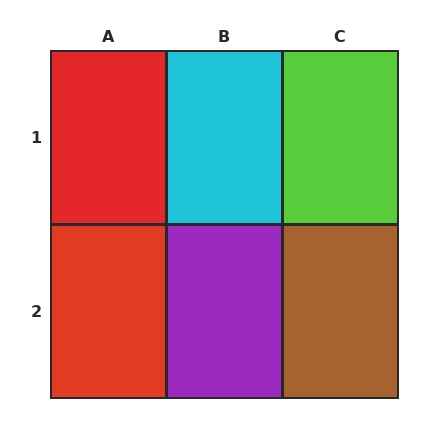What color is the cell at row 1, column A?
Red.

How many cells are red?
2 cells are red.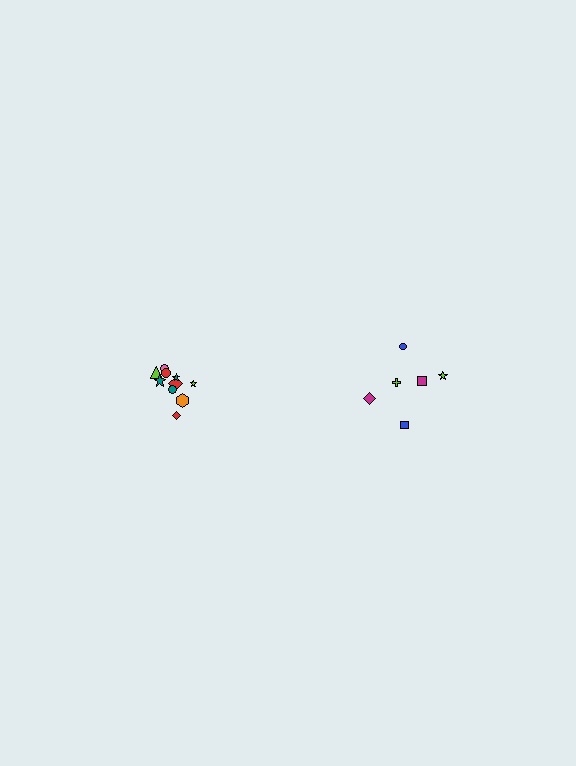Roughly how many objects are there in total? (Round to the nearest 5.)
Roughly 15 objects in total.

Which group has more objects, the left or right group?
The left group.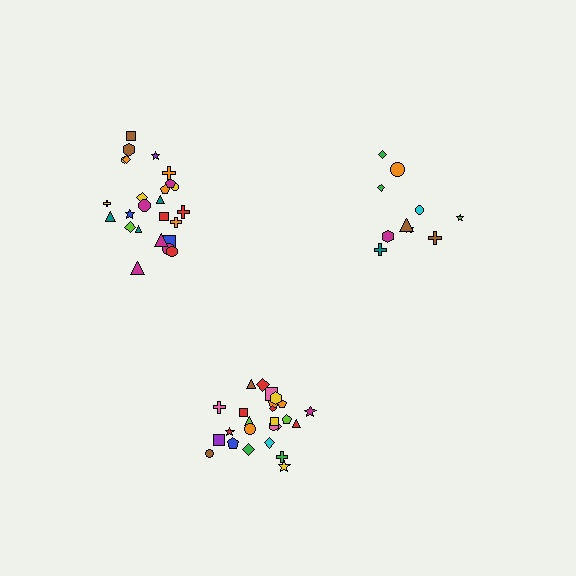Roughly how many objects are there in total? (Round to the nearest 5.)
Roughly 60 objects in total.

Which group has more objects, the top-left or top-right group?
The top-left group.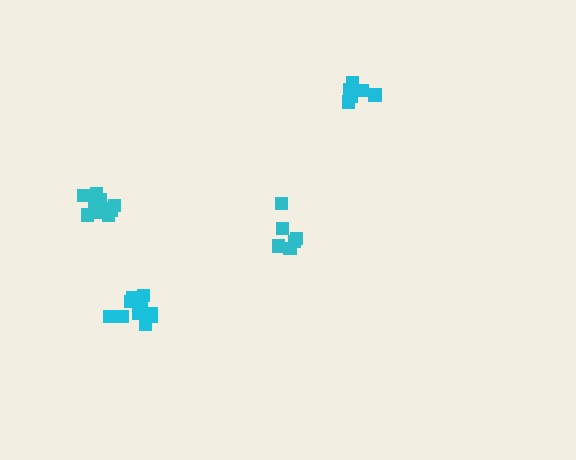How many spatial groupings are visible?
There are 4 spatial groupings.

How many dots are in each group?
Group 1: 6 dots, Group 2: 6 dots, Group 3: 10 dots, Group 4: 11 dots (33 total).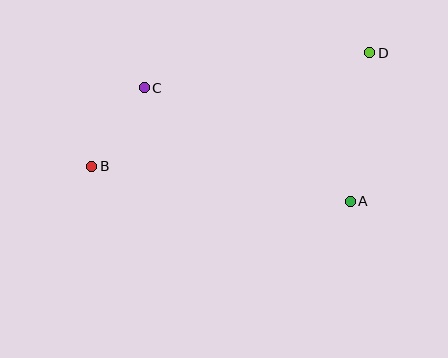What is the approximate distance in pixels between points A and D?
The distance between A and D is approximately 150 pixels.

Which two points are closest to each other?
Points B and C are closest to each other.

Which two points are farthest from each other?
Points B and D are farthest from each other.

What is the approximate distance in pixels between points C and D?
The distance between C and D is approximately 228 pixels.